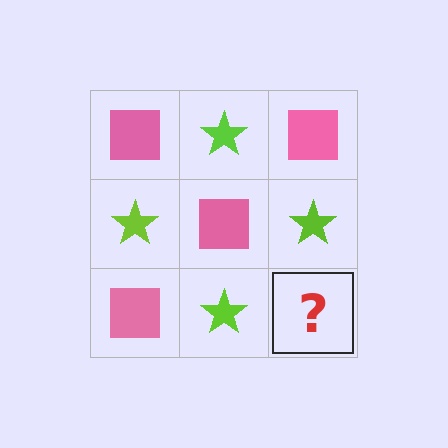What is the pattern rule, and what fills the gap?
The rule is that it alternates pink square and lime star in a checkerboard pattern. The gap should be filled with a pink square.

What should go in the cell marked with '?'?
The missing cell should contain a pink square.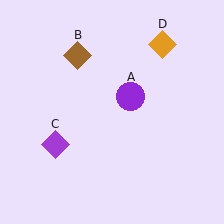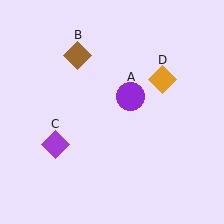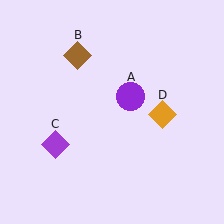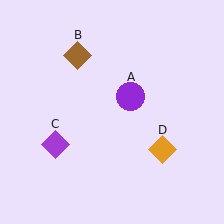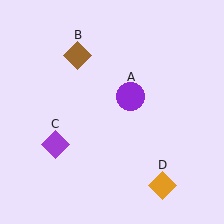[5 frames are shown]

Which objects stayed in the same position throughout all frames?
Purple circle (object A) and brown diamond (object B) and purple diamond (object C) remained stationary.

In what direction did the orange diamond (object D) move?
The orange diamond (object D) moved down.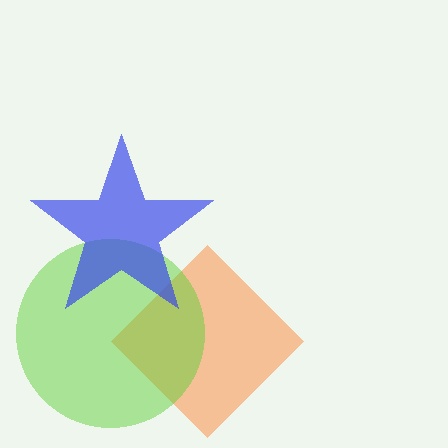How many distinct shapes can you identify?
There are 3 distinct shapes: an orange diamond, a lime circle, a blue star.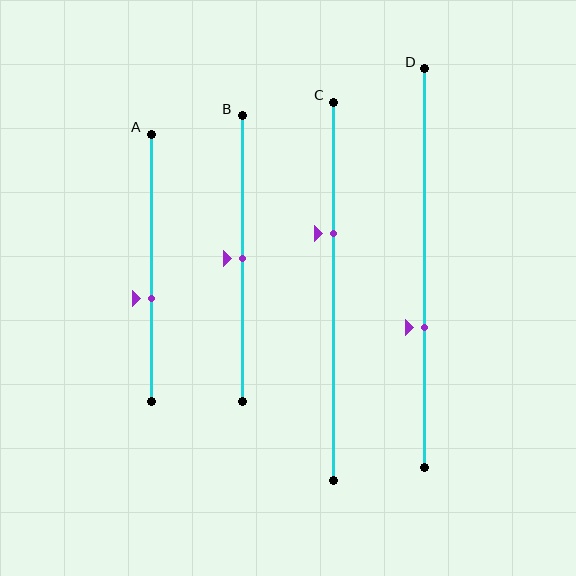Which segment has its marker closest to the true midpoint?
Segment B has its marker closest to the true midpoint.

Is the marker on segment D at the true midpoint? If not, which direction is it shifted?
No, the marker on segment D is shifted downward by about 15% of the segment length.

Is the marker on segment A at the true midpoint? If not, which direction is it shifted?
No, the marker on segment A is shifted downward by about 11% of the segment length.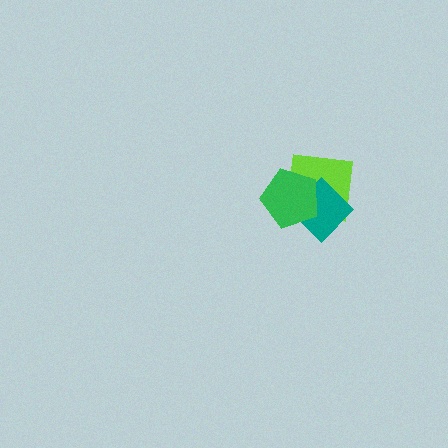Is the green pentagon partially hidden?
No, no other shape covers it.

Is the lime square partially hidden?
Yes, it is partially covered by another shape.